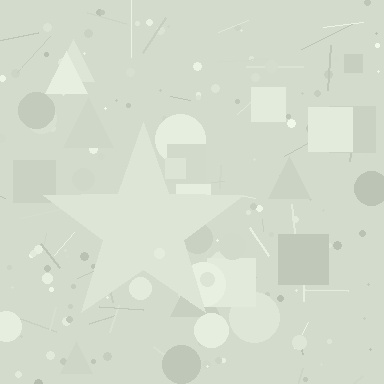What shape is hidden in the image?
A star is hidden in the image.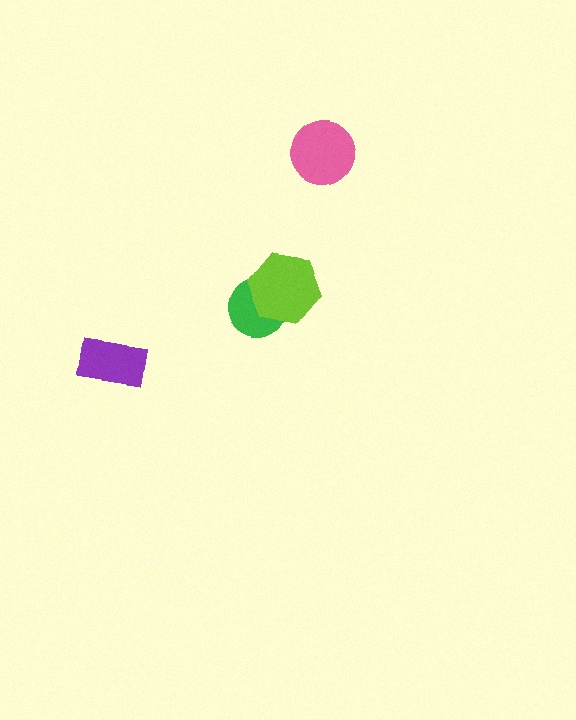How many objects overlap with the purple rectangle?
0 objects overlap with the purple rectangle.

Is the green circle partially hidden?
Yes, it is partially covered by another shape.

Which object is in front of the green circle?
The lime hexagon is in front of the green circle.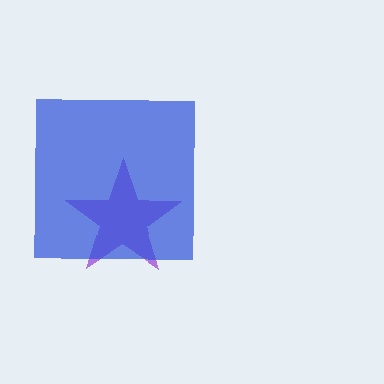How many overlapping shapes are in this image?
There are 2 overlapping shapes in the image.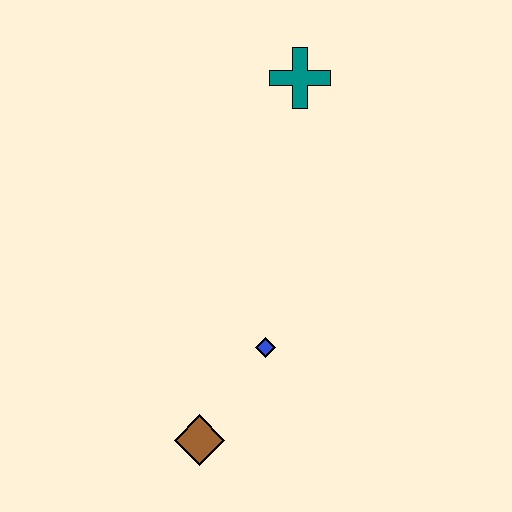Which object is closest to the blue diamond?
The brown diamond is closest to the blue diamond.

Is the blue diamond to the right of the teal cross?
No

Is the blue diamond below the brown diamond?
No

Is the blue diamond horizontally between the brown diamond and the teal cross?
Yes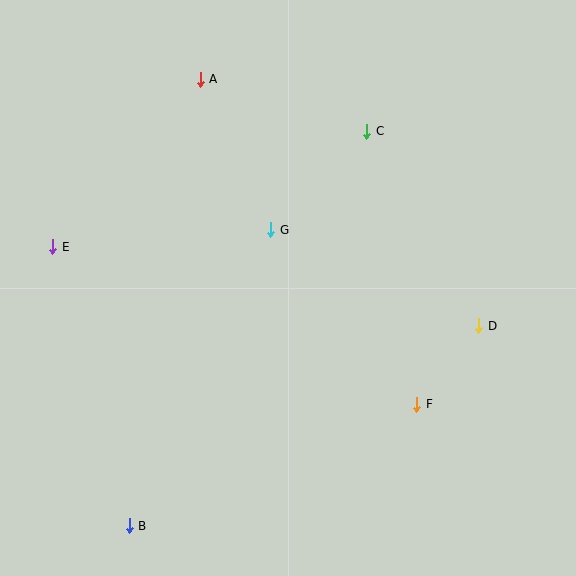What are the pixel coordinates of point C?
Point C is at (367, 131).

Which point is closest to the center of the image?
Point G at (271, 230) is closest to the center.